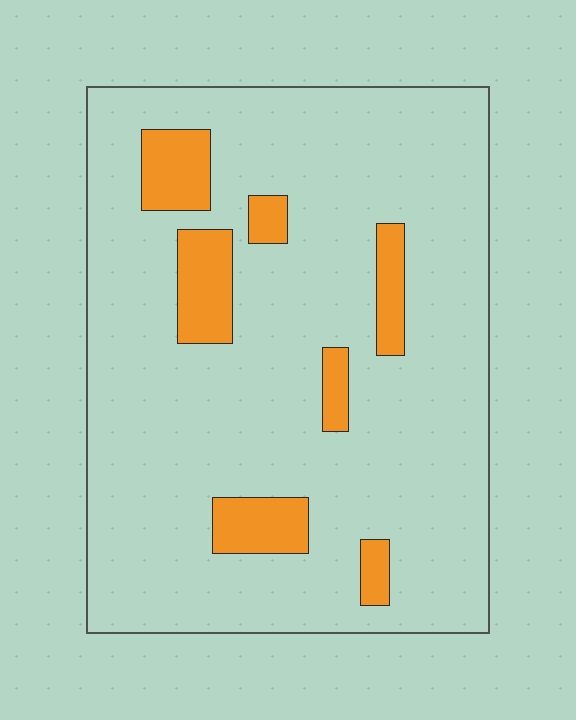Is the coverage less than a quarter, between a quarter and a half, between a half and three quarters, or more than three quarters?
Less than a quarter.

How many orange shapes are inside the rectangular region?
7.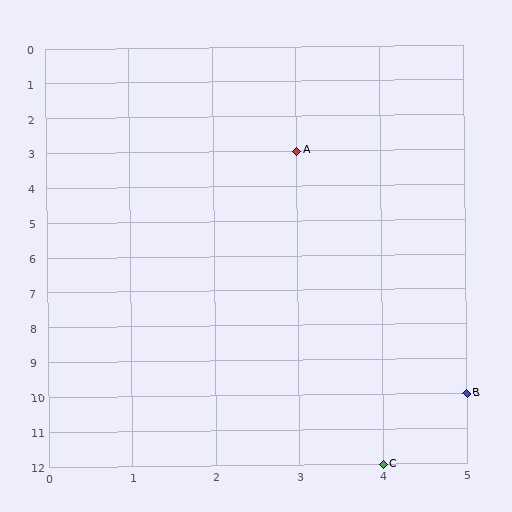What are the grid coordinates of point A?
Point A is at grid coordinates (3, 3).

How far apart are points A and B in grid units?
Points A and B are 2 columns and 7 rows apart (about 7.3 grid units diagonally).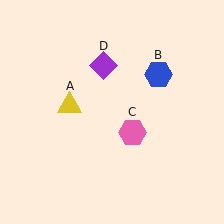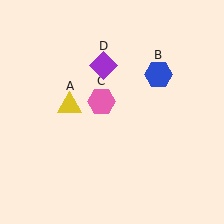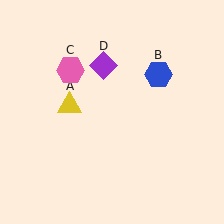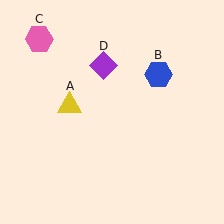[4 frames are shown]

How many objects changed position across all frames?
1 object changed position: pink hexagon (object C).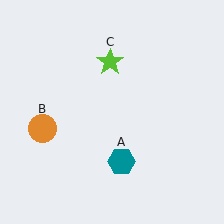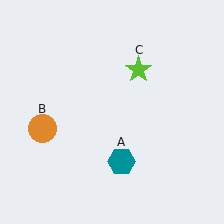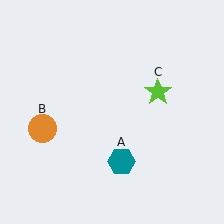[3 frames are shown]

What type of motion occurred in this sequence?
The lime star (object C) rotated clockwise around the center of the scene.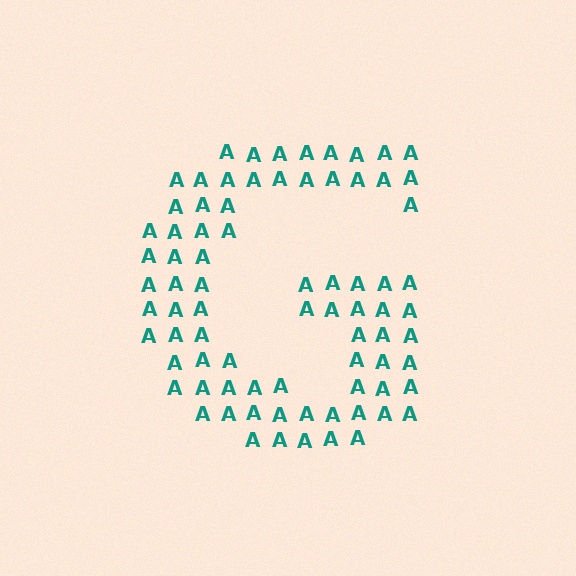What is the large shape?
The large shape is the letter G.